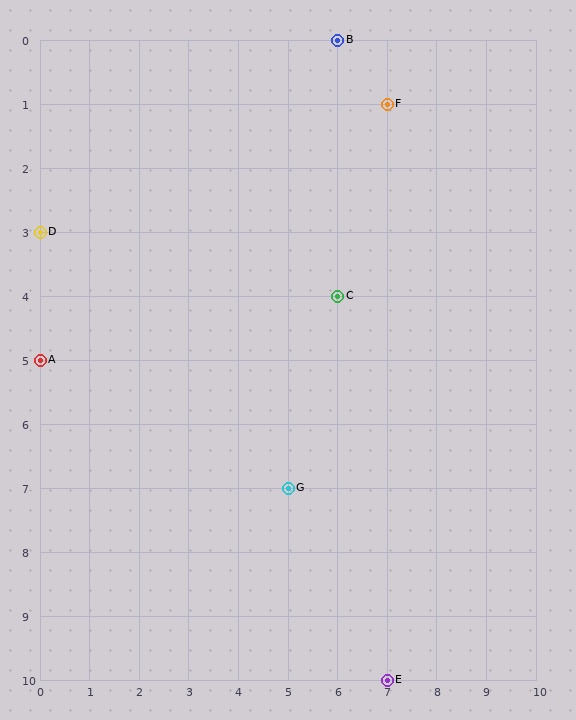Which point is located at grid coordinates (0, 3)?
Point D is at (0, 3).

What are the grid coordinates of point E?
Point E is at grid coordinates (7, 10).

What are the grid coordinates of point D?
Point D is at grid coordinates (0, 3).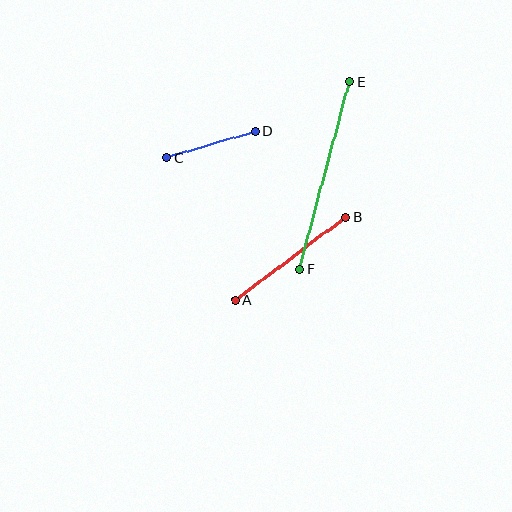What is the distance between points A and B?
The distance is approximately 138 pixels.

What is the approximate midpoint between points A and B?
The midpoint is at approximately (291, 259) pixels.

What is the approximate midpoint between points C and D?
The midpoint is at approximately (211, 144) pixels.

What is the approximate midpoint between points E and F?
The midpoint is at approximately (325, 175) pixels.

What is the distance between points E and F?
The distance is approximately 194 pixels.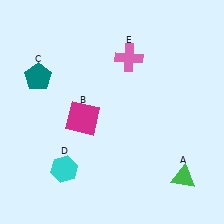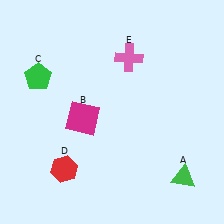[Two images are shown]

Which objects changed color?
C changed from teal to green. D changed from cyan to red.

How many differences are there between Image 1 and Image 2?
There are 2 differences between the two images.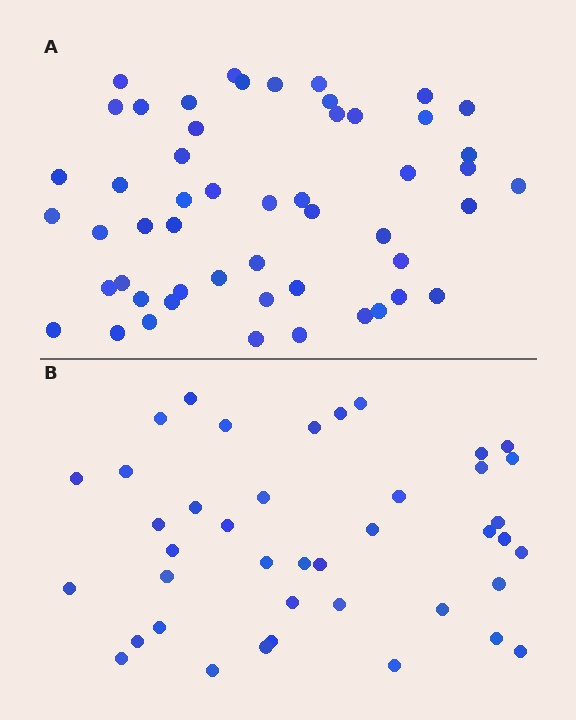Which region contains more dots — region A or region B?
Region A (the top region) has more dots.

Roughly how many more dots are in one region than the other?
Region A has roughly 12 or so more dots than region B.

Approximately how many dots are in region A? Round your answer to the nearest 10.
About 50 dots. (The exact count is 52, which rounds to 50.)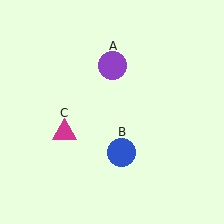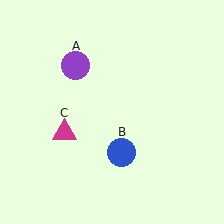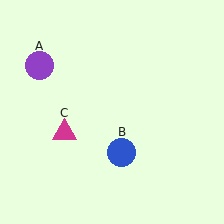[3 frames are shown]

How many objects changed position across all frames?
1 object changed position: purple circle (object A).